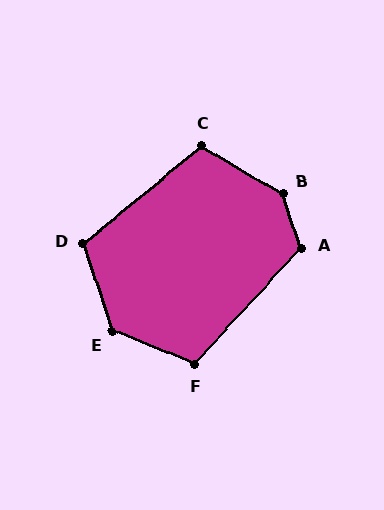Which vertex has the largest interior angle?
B, at approximately 139 degrees.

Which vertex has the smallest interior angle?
C, at approximately 110 degrees.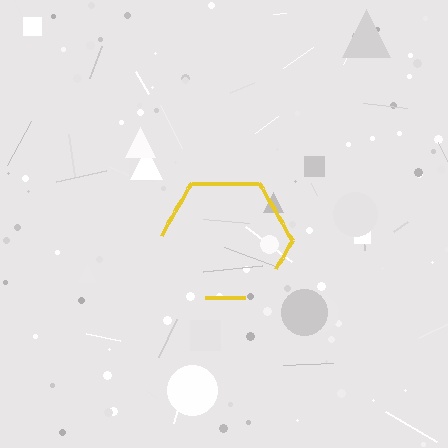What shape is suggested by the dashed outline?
The dashed outline suggests a hexagon.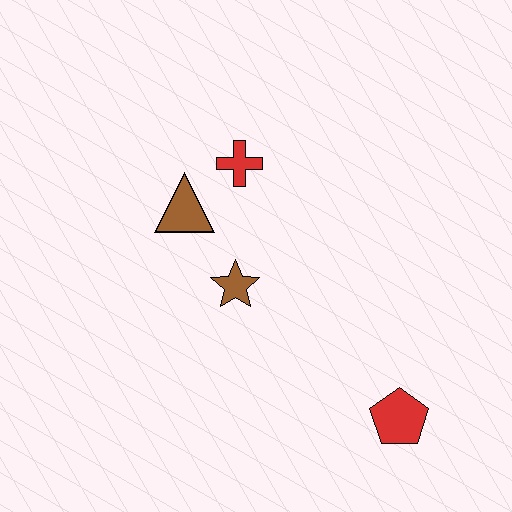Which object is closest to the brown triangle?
The red cross is closest to the brown triangle.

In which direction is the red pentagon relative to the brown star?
The red pentagon is to the right of the brown star.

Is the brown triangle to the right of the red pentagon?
No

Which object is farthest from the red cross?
The red pentagon is farthest from the red cross.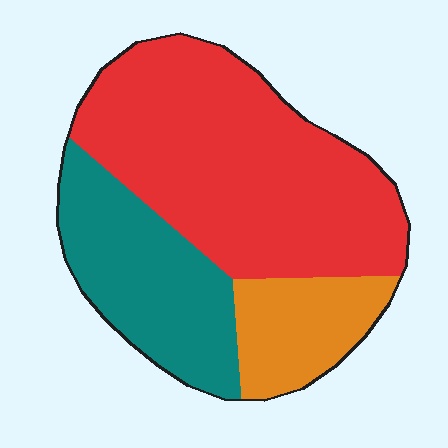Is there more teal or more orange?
Teal.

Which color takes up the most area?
Red, at roughly 55%.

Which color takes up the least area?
Orange, at roughly 15%.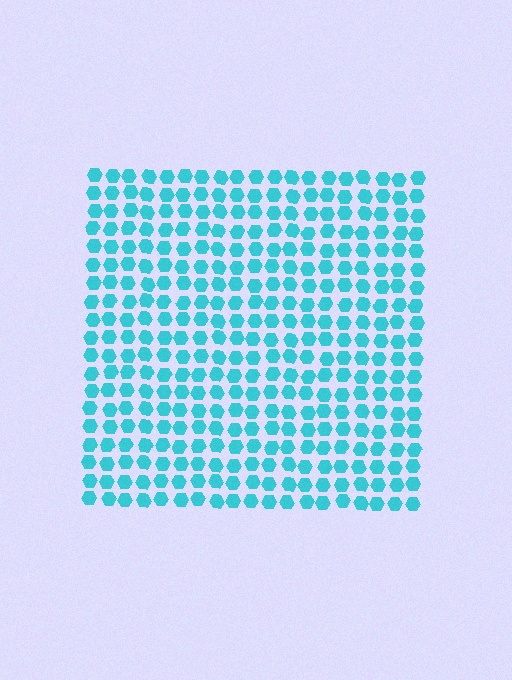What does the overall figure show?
The overall figure shows a square.